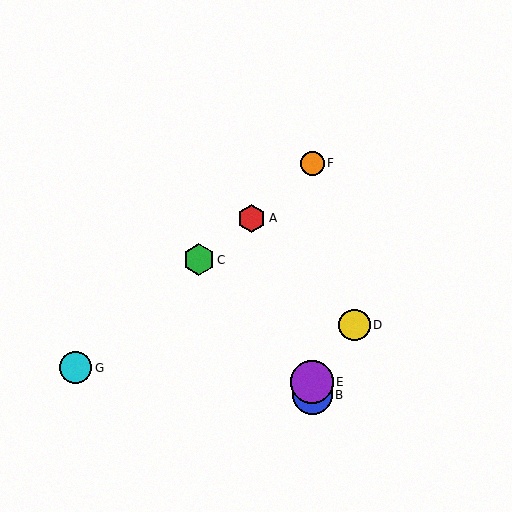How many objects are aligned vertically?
3 objects (B, E, F) are aligned vertically.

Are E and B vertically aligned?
Yes, both are at x≈312.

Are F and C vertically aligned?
No, F is at x≈312 and C is at x≈199.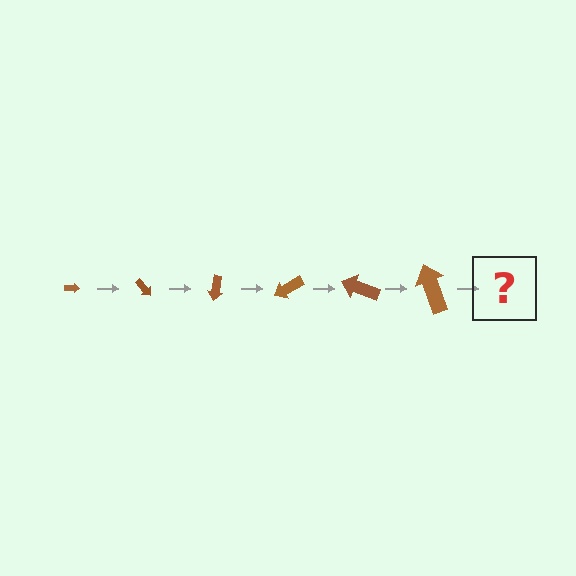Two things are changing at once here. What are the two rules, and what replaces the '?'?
The two rules are that the arrow grows larger each step and it rotates 50 degrees each step. The '?' should be an arrow, larger than the previous one and rotated 300 degrees from the start.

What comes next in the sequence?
The next element should be an arrow, larger than the previous one and rotated 300 degrees from the start.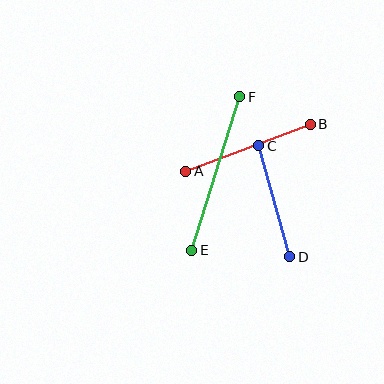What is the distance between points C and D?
The distance is approximately 115 pixels.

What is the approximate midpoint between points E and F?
The midpoint is at approximately (216, 174) pixels.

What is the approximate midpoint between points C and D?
The midpoint is at approximately (274, 201) pixels.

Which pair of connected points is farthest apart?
Points E and F are farthest apart.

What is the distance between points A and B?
The distance is approximately 133 pixels.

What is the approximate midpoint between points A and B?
The midpoint is at approximately (248, 148) pixels.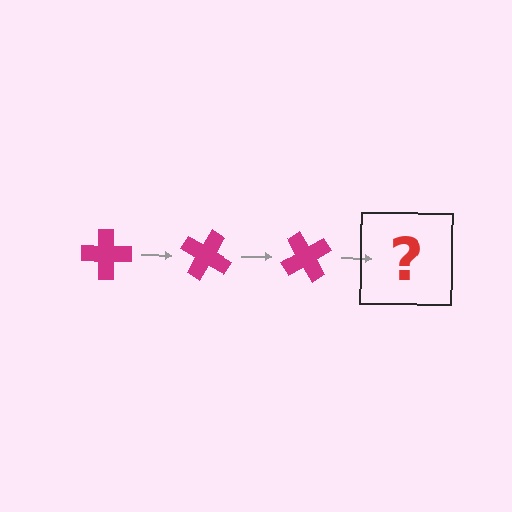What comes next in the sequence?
The next element should be a magenta cross rotated 90 degrees.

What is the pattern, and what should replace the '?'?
The pattern is that the cross rotates 30 degrees each step. The '?' should be a magenta cross rotated 90 degrees.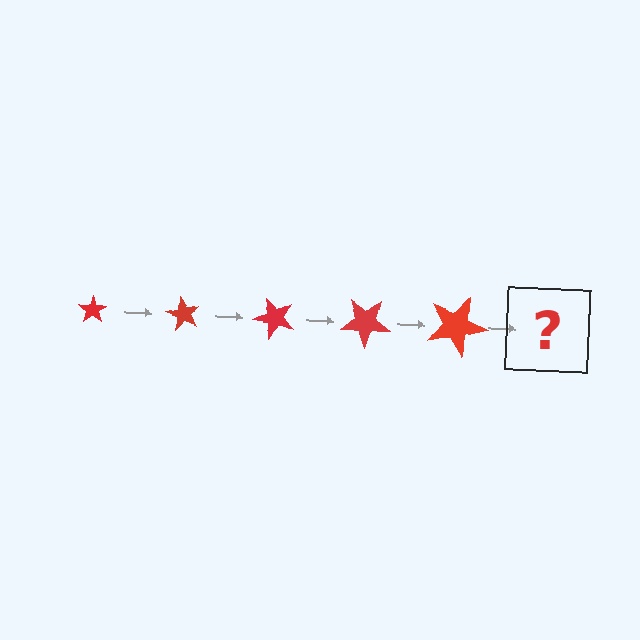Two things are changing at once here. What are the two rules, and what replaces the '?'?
The two rules are that the star grows larger each step and it rotates 60 degrees each step. The '?' should be a star, larger than the previous one and rotated 300 degrees from the start.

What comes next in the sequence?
The next element should be a star, larger than the previous one and rotated 300 degrees from the start.